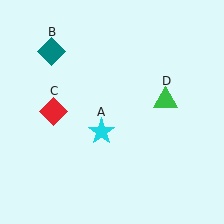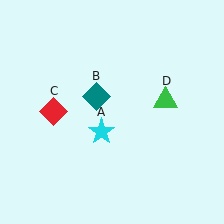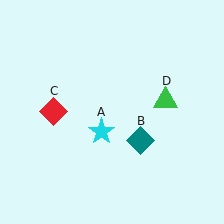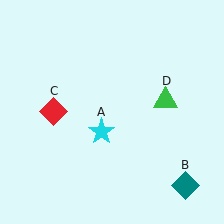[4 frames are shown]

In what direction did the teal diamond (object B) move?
The teal diamond (object B) moved down and to the right.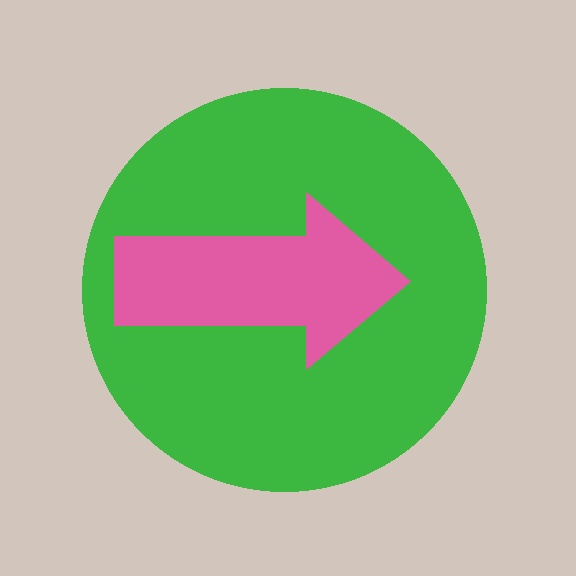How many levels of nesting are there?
2.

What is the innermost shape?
The pink arrow.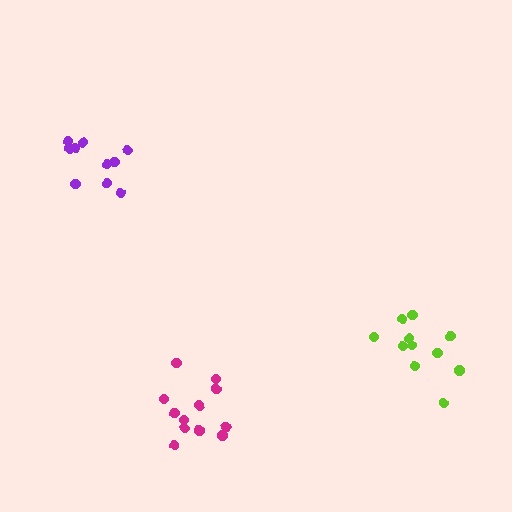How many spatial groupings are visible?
There are 3 spatial groupings.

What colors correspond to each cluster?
The clusters are colored: magenta, purple, lime.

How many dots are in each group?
Group 1: 13 dots, Group 2: 10 dots, Group 3: 12 dots (35 total).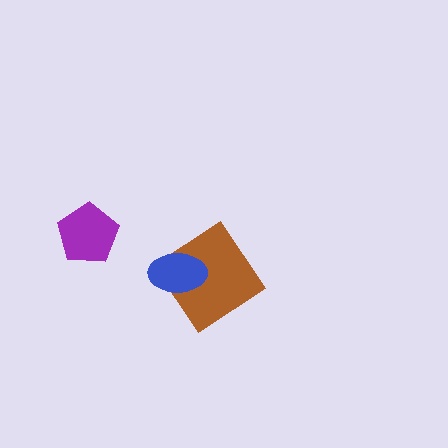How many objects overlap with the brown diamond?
1 object overlaps with the brown diamond.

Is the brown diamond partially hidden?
Yes, it is partially covered by another shape.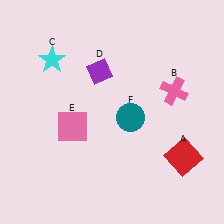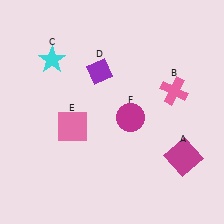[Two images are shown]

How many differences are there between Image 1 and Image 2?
There are 2 differences between the two images.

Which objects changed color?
A changed from red to magenta. F changed from teal to magenta.